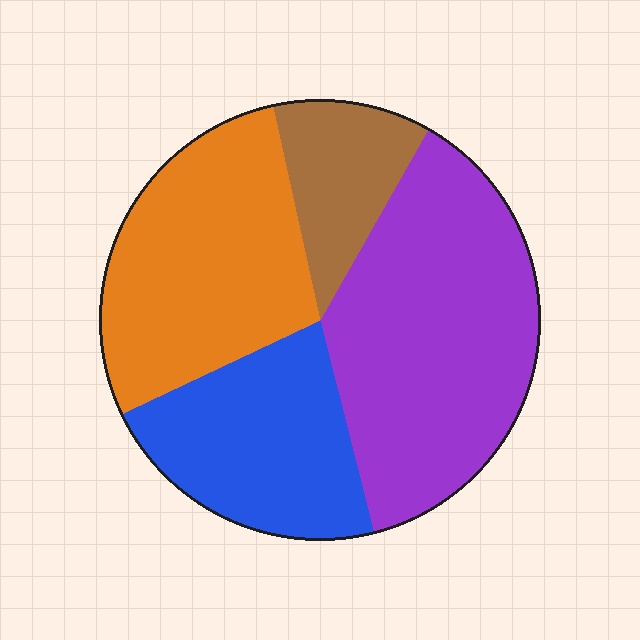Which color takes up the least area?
Brown, at roughly 10%.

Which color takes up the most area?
Purple, at roughly 40%.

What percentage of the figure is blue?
Blue covers around 20% of the figure.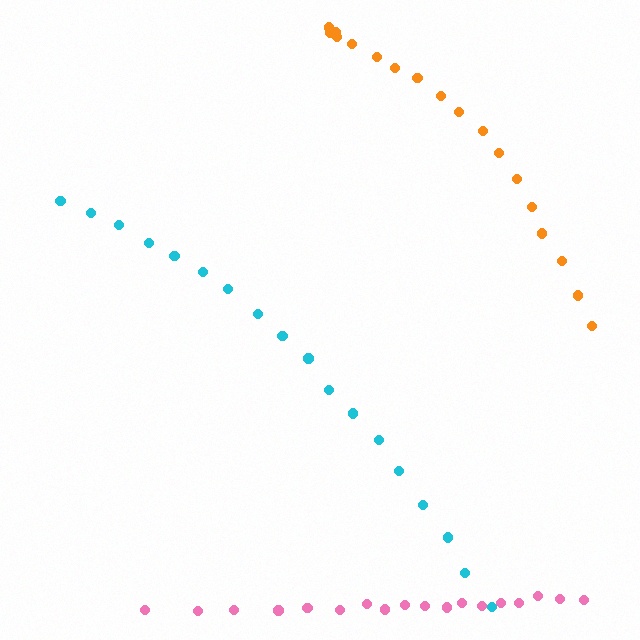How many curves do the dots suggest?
There are 3 distinct paths.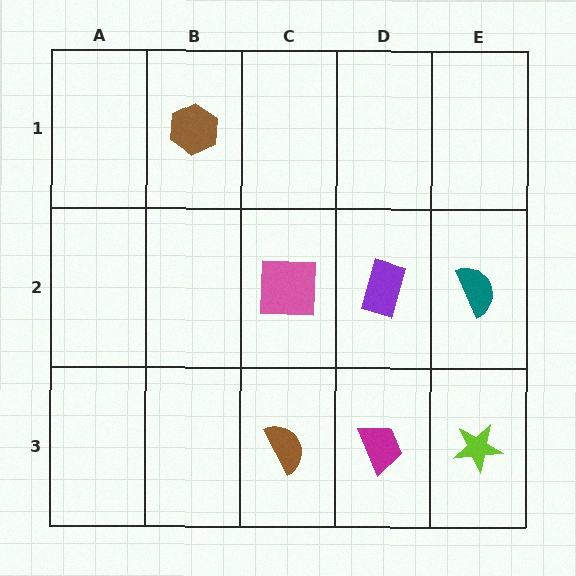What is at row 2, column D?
A purple rectangle.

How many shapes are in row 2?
3 shapes.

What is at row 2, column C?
A pink square.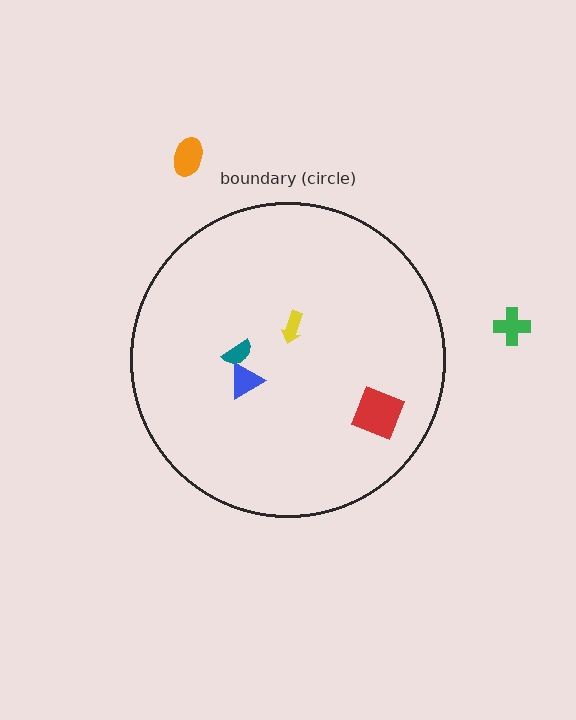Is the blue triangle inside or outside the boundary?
Inside.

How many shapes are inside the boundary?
4 inside, 2 outside.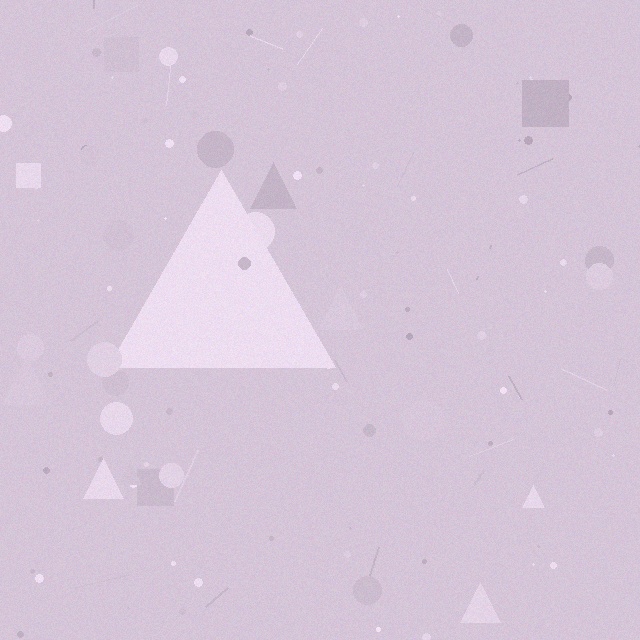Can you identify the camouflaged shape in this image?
The camouflaged shape is a triangle.